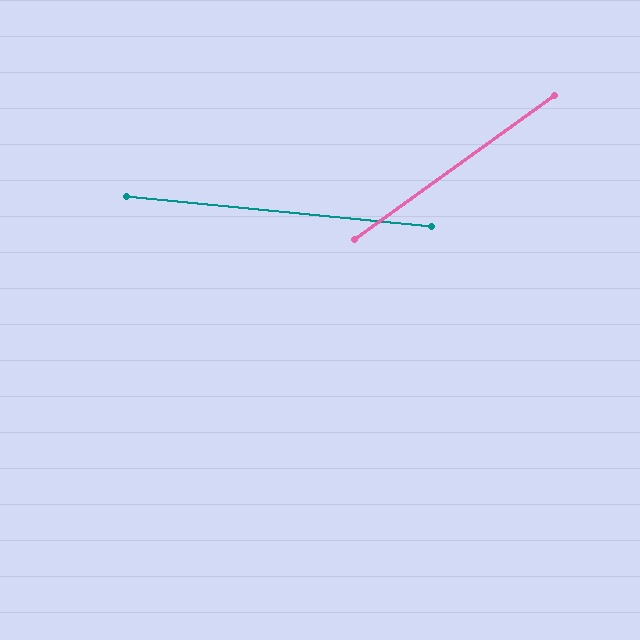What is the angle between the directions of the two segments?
Approximately 41 degrees.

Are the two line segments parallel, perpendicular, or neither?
Neither parallel nor perpendicular — they differ by about 41°.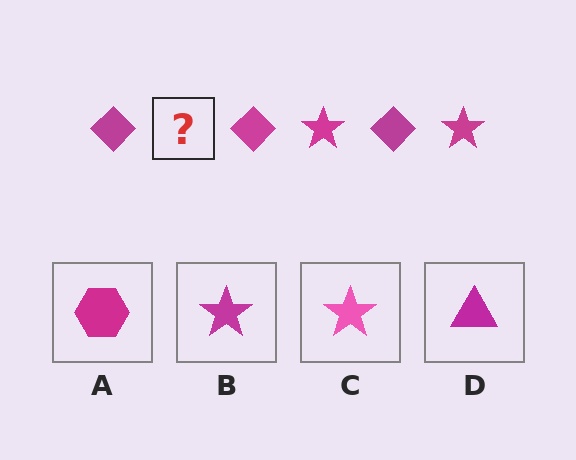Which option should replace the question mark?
Option B.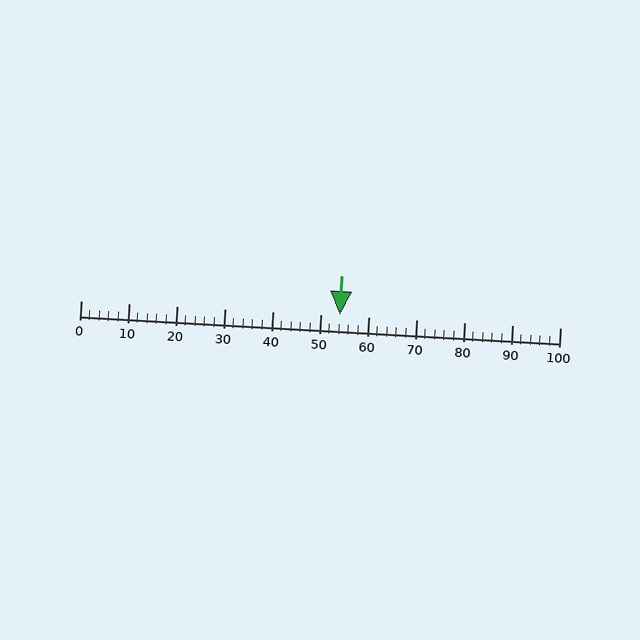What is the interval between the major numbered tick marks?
The major tick marks are spaced 10 units apart.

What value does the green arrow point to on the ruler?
The green arrow points to approximately 54.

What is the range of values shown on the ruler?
The ruler shows values from 0 to 100.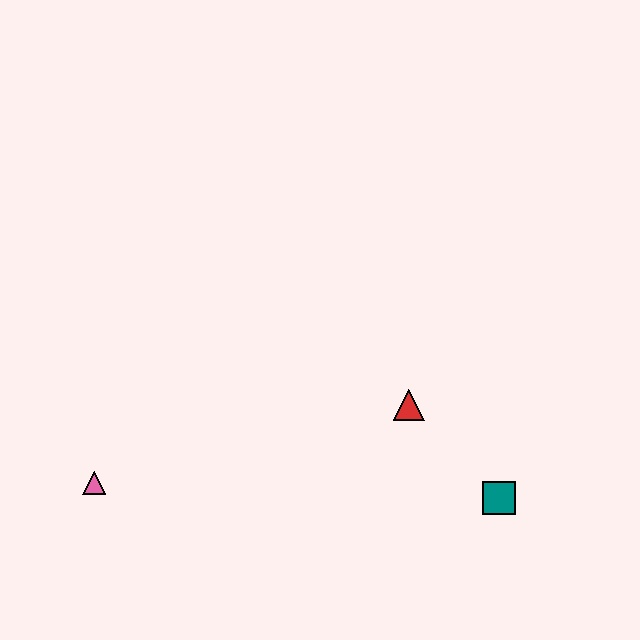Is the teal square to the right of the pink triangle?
Yes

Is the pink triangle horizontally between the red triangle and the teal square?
No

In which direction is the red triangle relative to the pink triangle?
The red triangle is to the right of the pink triangle.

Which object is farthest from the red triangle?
The pink triangle is farthest from the red triangle.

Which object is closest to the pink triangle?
The red triangle is closest to the pink triangle.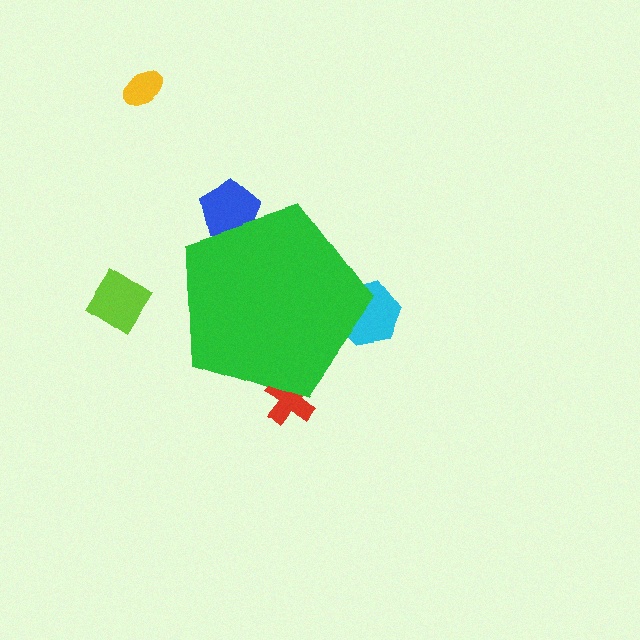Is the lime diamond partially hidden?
No, the lime diamond is fully visible.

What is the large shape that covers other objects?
A green pentagon.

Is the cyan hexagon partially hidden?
Yes, the cyan hexagon is partially hidden behind the green pentagon.